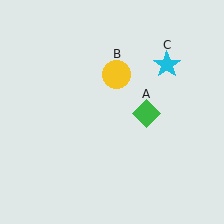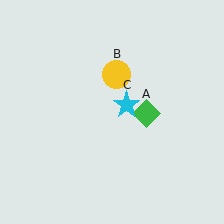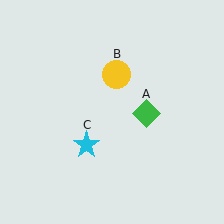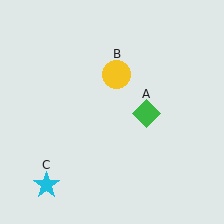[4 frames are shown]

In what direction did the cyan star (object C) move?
The cyan star (object C) moved down and to the left.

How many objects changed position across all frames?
1 object changed position: cyan star (object C).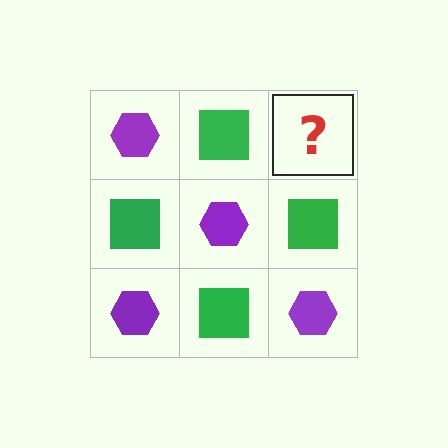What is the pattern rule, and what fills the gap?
The rule is that it alternates purple hexagon and green square in a checkerboard pattern. The gap should be filled with a purple hexagon.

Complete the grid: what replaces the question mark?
The question mark should be replaced with a purple hexagon.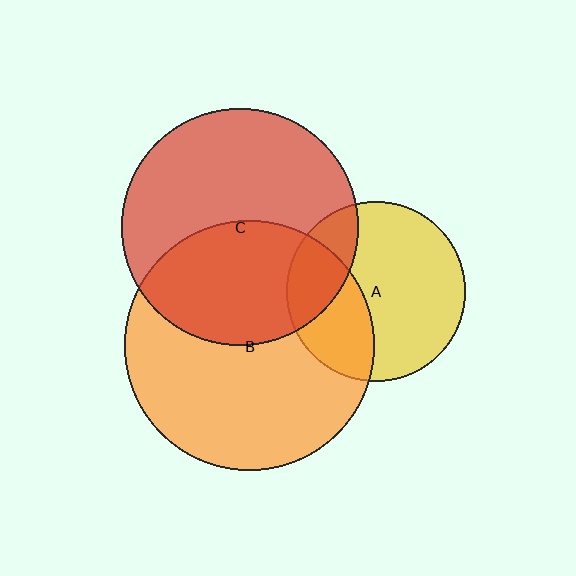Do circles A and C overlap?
Yes.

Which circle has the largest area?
Circle B (orange).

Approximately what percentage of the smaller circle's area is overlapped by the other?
Approximately 20%.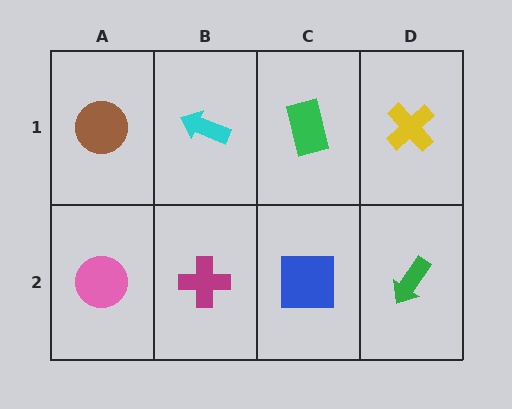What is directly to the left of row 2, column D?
A blue square.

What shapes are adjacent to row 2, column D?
A yellow cross (row 1, column D), a blue square (row 2, column C).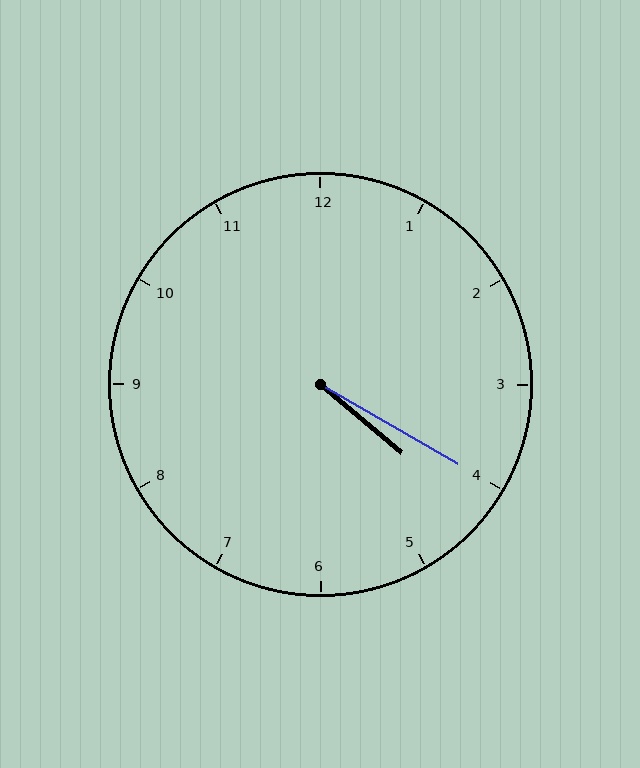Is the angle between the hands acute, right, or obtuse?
It is acute.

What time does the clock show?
4:20.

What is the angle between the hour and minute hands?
Approximately 10 degrees.